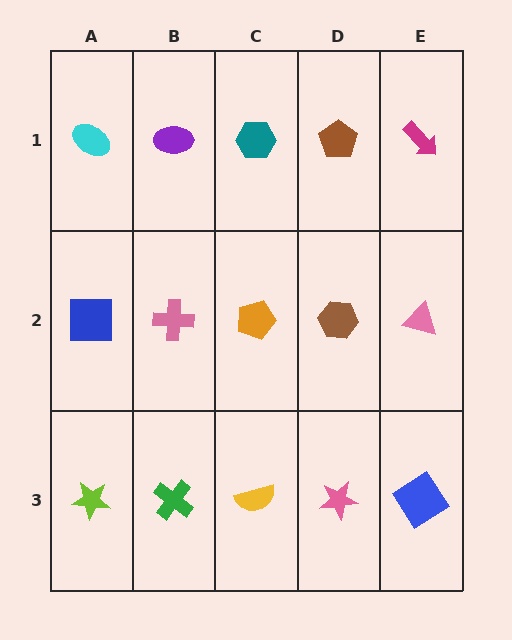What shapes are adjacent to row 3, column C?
An orange pentagon (row 2, column C), a green cross (row 3, column B), a pink star (row 3, column D).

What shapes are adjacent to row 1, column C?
An orange pentagon (row 2, column C), a purple ellipse (row 1, column B), a brown pentagon (row 1, column D).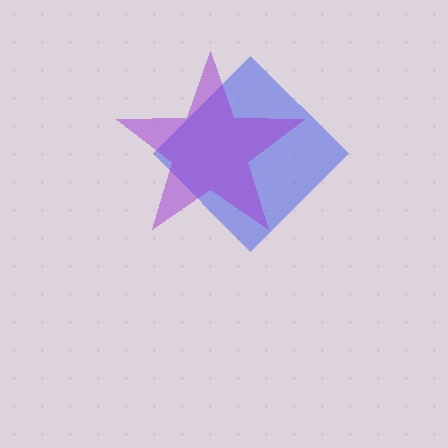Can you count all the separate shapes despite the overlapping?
Yes, there are 2 separate shapes.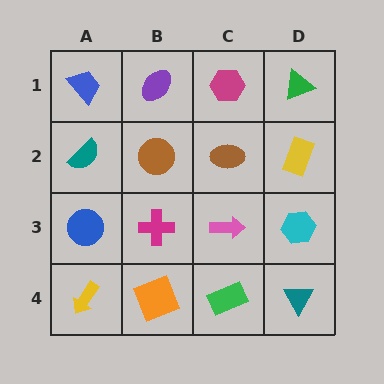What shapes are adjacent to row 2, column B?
A purple ellipse (row 1, column B), a magenta cross (row 3, column B), a teal semicircle (row 2, column A), a brown ellipse (row 2, column C).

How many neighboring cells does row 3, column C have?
4.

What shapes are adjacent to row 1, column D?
A yellow rectangle (row 2, column D), a magenta hexagon (row 1, column C).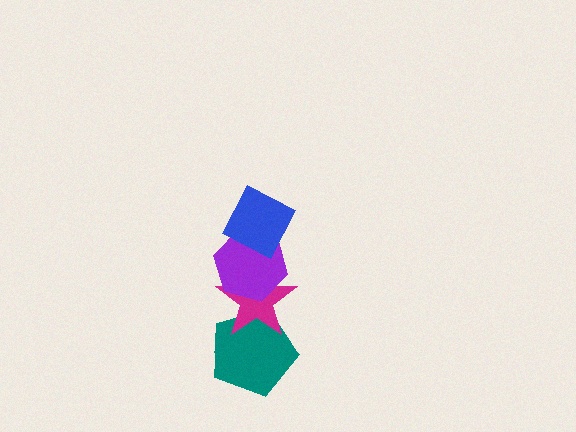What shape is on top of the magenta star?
The purple hexagon is on top of the magenta star.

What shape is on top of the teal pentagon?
The magenta star is on top of the teal pentagon.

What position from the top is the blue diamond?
The blue diamond is 1st from the top.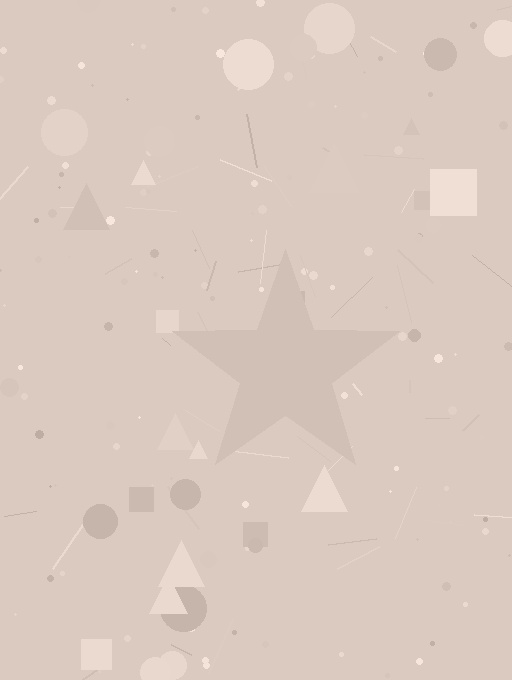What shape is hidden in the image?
A star is hidden in the image.